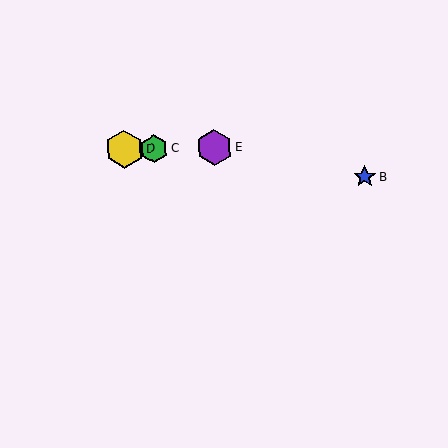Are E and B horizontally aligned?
No, E is at y≈147 and B is at y≈177.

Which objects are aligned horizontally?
Objects A, C, D, E are aligned horizontally.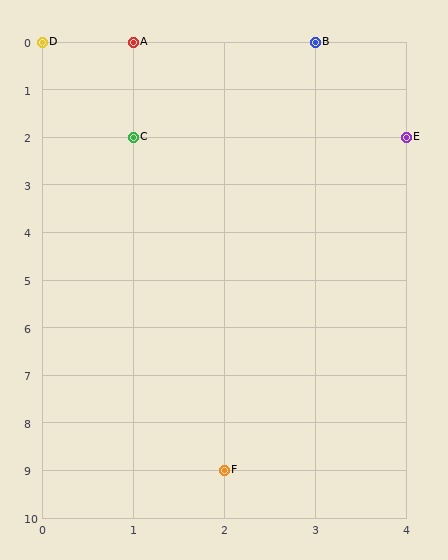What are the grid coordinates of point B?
Point B is at grid coordinates (3, 0).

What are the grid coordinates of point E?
Point E is at grid coordinates (4, 2).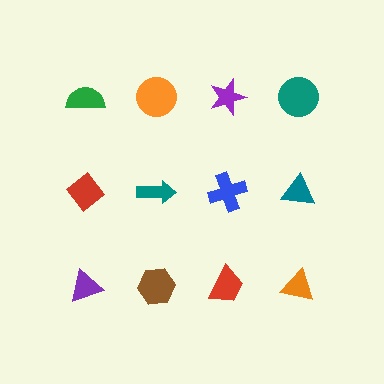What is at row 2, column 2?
A teal arrow.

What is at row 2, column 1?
A red diamond.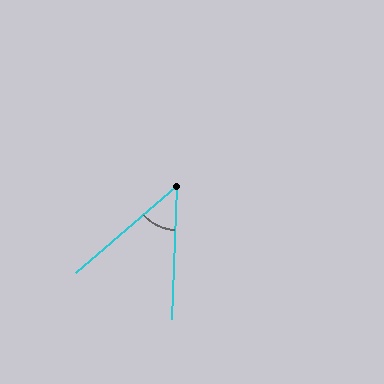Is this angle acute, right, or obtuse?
It is acute.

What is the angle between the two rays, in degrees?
Approximately 47 degrees.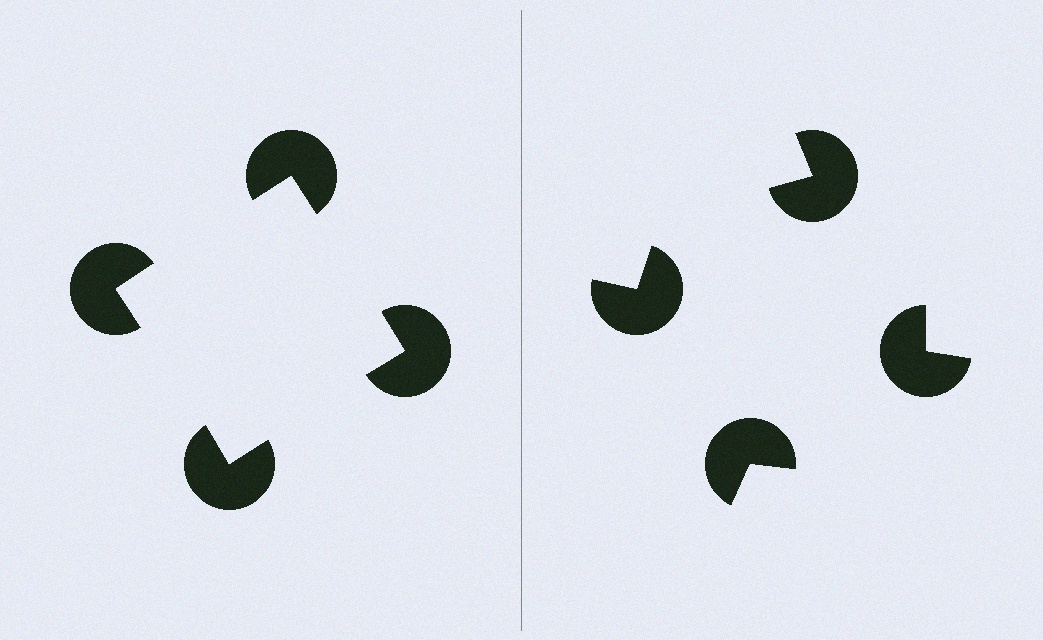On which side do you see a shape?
An illusory square appears on the left side. On the right side the wedge cuts are rotated, so no coherent shape forms.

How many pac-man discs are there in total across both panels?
8 — 4 on each side.